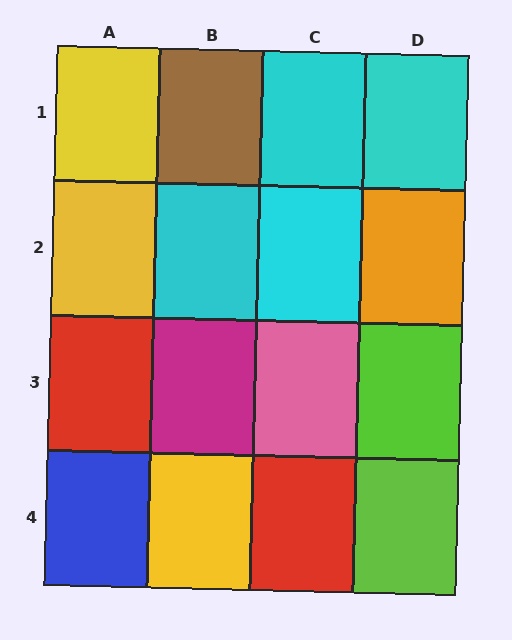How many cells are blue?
1 cell is blue.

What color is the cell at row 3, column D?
Lime.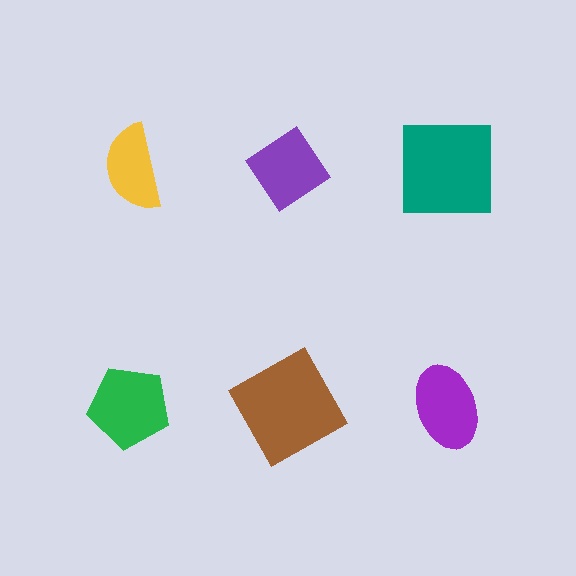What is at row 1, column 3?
A teal square.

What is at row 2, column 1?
A green pentagon.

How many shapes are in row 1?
3 shapes.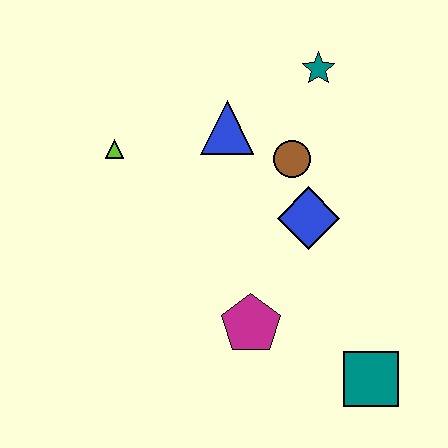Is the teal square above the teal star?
No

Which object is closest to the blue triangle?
The brown circle is closest to the blue triangle.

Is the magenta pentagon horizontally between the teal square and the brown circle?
No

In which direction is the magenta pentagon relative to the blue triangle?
The magenta pentagon is below the blue triangle.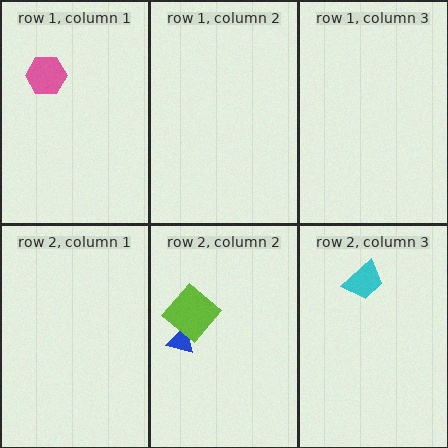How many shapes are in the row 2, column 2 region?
2.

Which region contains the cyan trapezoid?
The row 2, column 3 region.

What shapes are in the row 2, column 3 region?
The cyan trapezoid.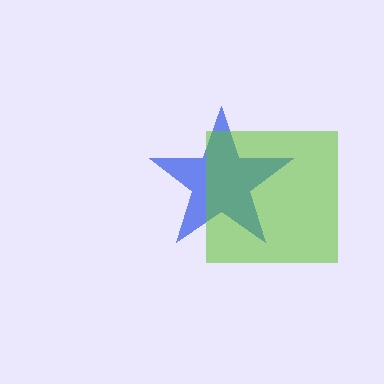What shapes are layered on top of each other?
The layered shapes are: a blue star, a lime square.